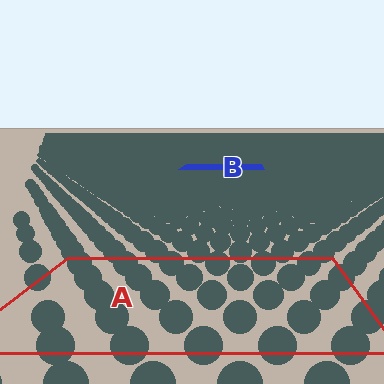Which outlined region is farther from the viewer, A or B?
Region B is farther from the viewer — the texture elements inside it appear smaller and more densely packed.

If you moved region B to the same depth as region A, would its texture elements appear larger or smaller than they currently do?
They would appear larger. At a closer depth, the same texture elements are projected at a bigger on-screen size.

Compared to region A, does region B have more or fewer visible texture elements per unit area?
Region B has more texture elements per unit area — they are packed more densely because it is farther away.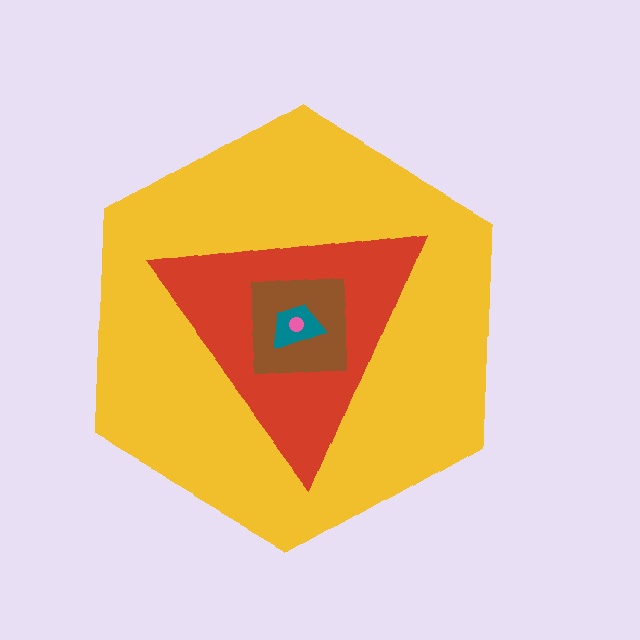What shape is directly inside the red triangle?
The brown square.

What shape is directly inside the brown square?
The teal trapezoid.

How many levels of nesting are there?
5.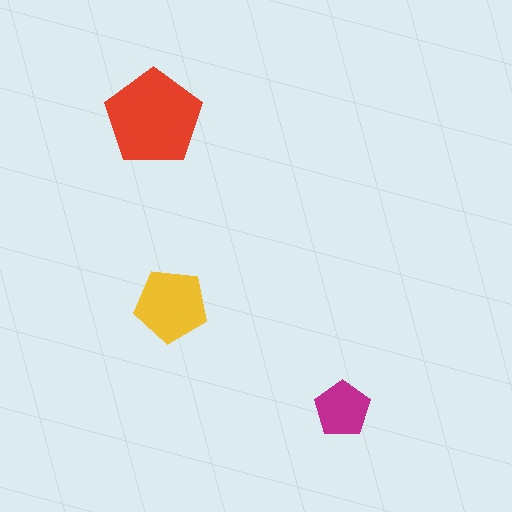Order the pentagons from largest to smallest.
the red one, the yellow one, the magenta one.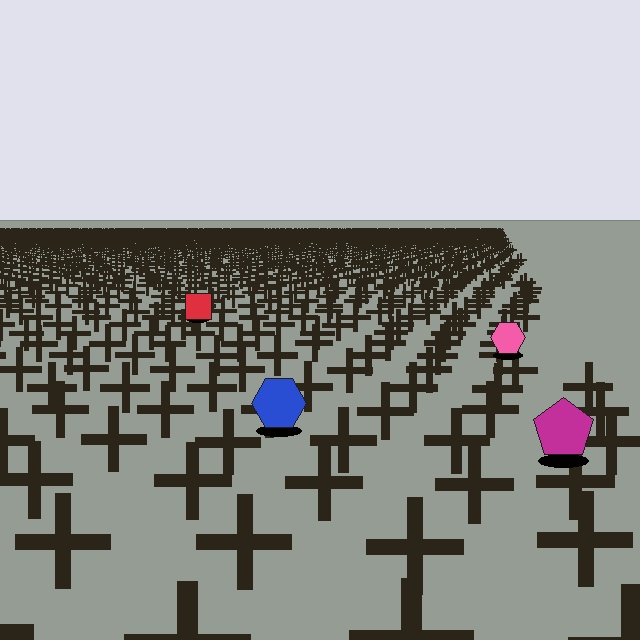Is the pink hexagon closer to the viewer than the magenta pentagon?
No. The magenta pentagon is closer — you can tell from the texture gradient: the ground texture is coarser near it.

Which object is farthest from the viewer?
The red square is farthest from the viewer. It appears smaller and the ground texture around it is denser.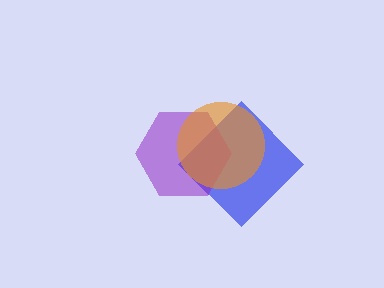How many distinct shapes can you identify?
There are 3 distinct shapes: a blue diamond, a purple hexagon, an orange circle.